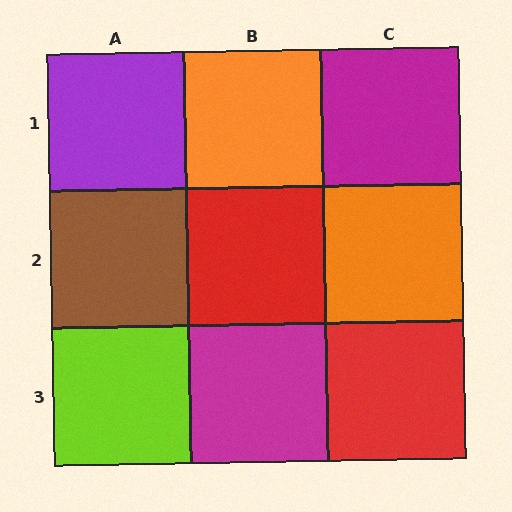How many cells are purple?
1 cell is purple.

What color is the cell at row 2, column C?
Orange.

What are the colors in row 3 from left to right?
Lime, magenta, red.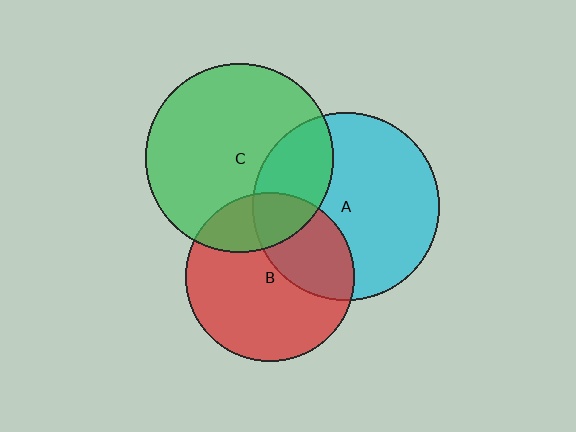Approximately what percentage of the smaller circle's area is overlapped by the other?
Approximately 35%.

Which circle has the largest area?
Circle C (green).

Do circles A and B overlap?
Yes.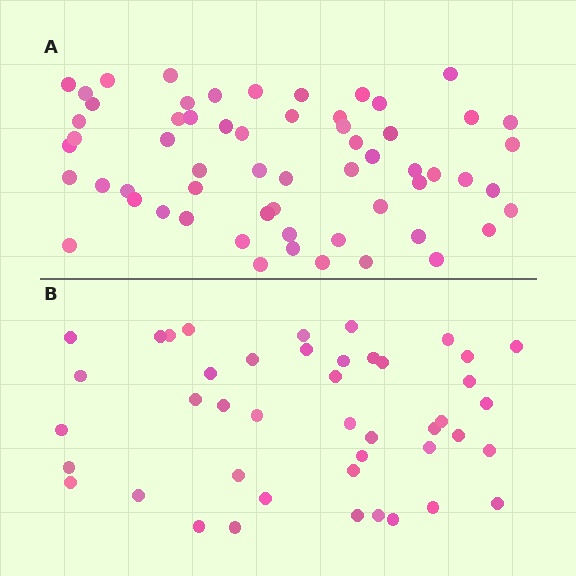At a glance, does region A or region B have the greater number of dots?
Region A (the top region) has more dots.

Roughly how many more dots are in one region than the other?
Region A has approximately 15 more dots than region B.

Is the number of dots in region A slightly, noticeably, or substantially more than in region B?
Region A has noticeably more, but not dramatically so. The ratio is roughly 1.4 to 1.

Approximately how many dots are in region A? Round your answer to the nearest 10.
About 60 dots.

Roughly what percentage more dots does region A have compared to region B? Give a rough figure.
About 35% more.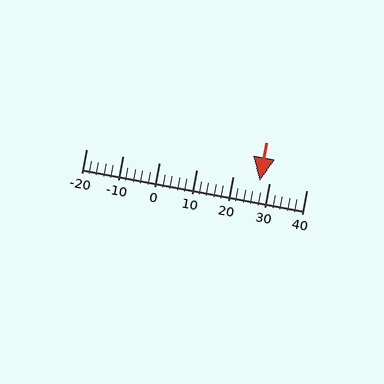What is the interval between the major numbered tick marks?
The major tick marks are spaced 10 units apart.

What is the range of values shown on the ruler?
The ruler shows values from -20 to 40.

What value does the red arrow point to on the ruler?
The red arrow points to approximately 27.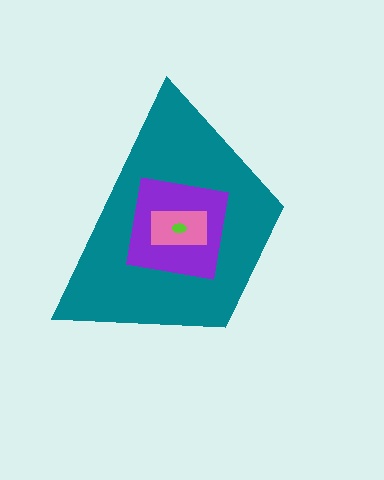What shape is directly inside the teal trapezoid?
The purple square.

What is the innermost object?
The lime ellipse.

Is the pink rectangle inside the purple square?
Yes.